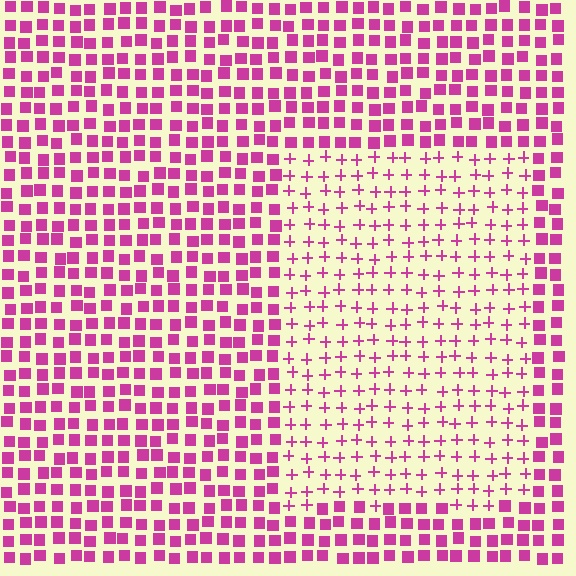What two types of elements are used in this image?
The image uses plus signs inside the rectangle region and squares outside it.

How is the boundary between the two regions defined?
The boundary is defined by a change in element shape: plus signs inside vs. squares outside. All elements share the same color and spacing.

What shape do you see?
I see a rectangle.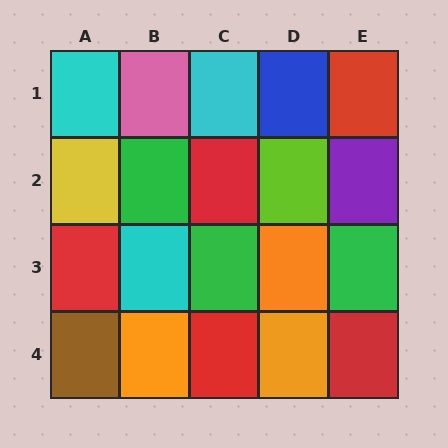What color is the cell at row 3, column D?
Orange.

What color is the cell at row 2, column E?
Purple.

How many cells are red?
5 cells are red.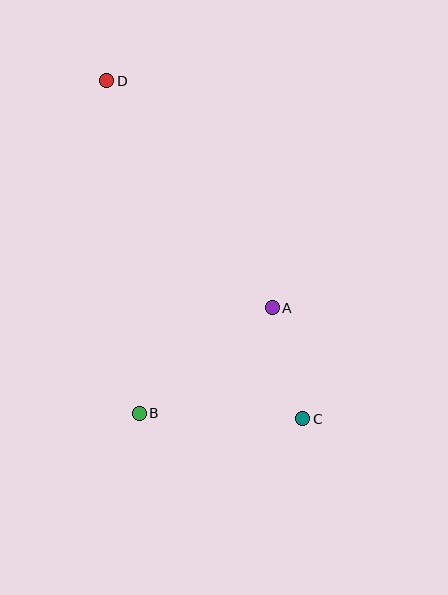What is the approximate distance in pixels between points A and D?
The distance between A and D is approximately 281 pixels.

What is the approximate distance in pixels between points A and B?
The distance between A and B is approximately 170 pixels.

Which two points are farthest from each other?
Points C and D are farthest from each other.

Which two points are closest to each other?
Points A and C are closest to each other.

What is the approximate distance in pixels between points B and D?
The distance between B and D is approximately 334 pixels.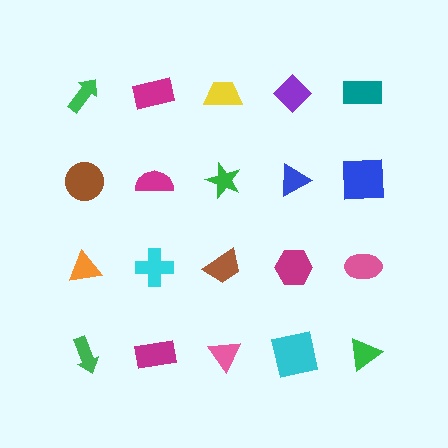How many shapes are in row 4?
5 shapes.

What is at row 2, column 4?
A blue triangle.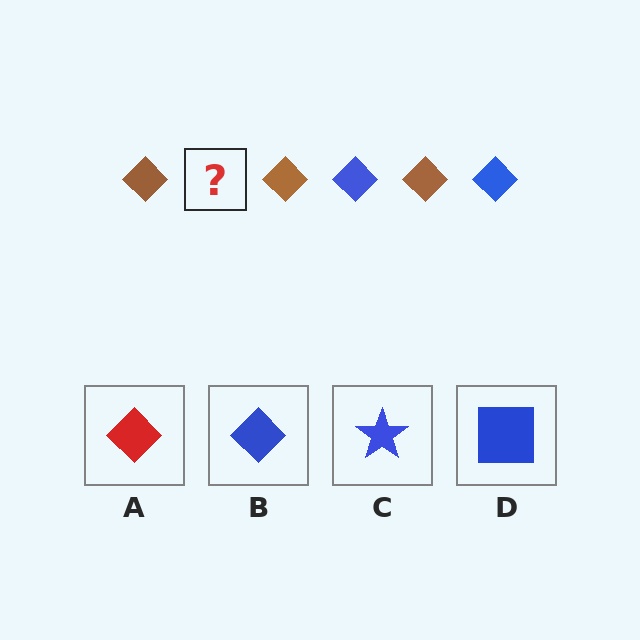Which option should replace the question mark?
Option B.